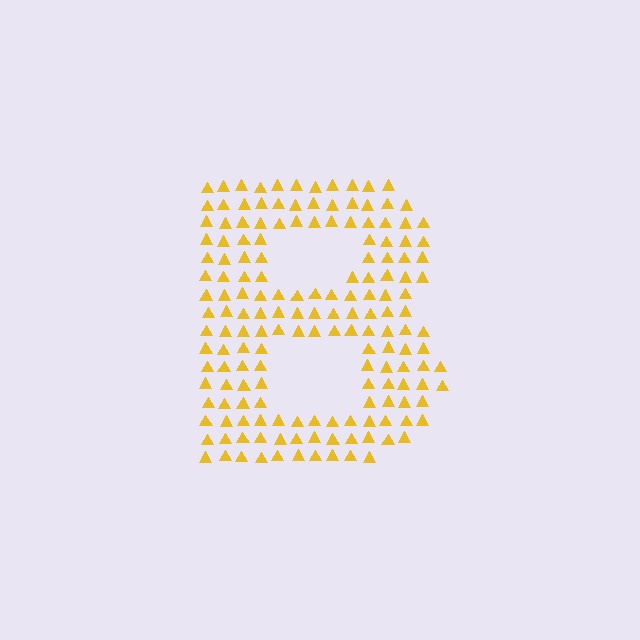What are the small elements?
The small elements are triangles.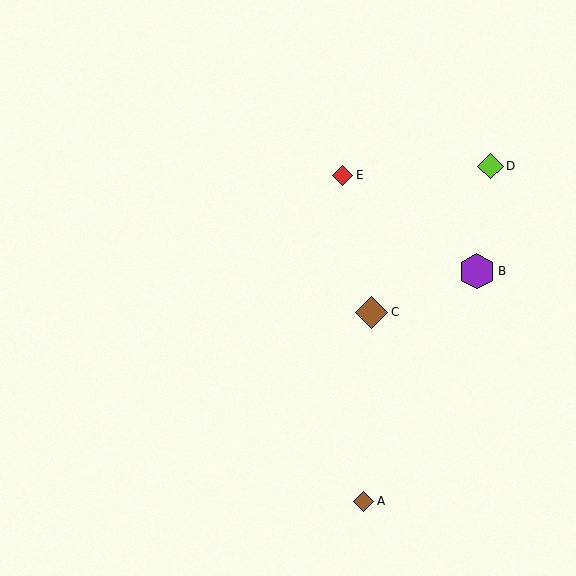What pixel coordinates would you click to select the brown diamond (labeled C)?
Click at (372, 312) to select the brown diamond C.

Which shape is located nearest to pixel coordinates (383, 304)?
The brown diamond (labeled C) at (372, 312) is nearest to that location.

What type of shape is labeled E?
Shape E is a red diamond.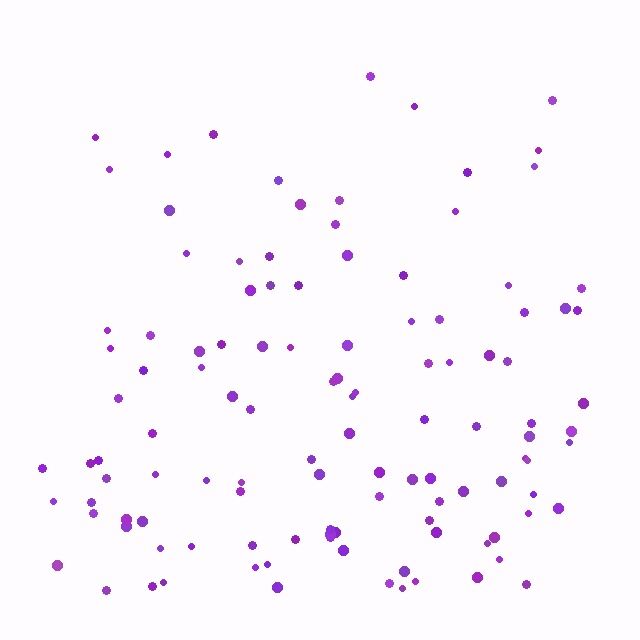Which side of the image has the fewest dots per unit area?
The top.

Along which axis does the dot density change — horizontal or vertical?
Vertical.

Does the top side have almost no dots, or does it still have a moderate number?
Still a moderate number, just noticeably fewer than the bottom.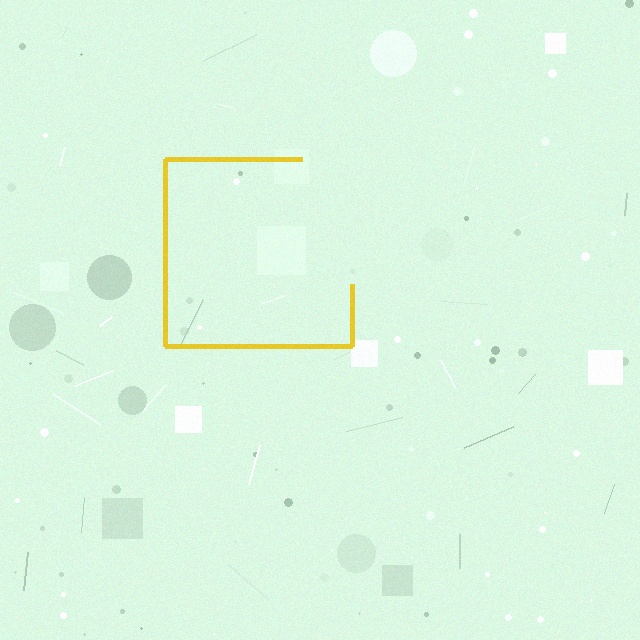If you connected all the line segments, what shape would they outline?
They would outline a square.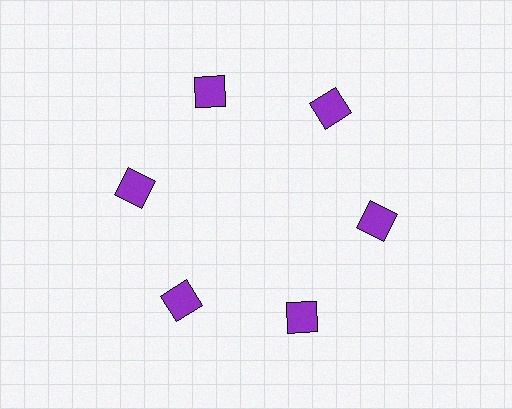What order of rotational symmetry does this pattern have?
This pattern has 6-fold rotational symmetry.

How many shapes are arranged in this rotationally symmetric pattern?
There are 6 shapes, arranged in 6 groups of 1.